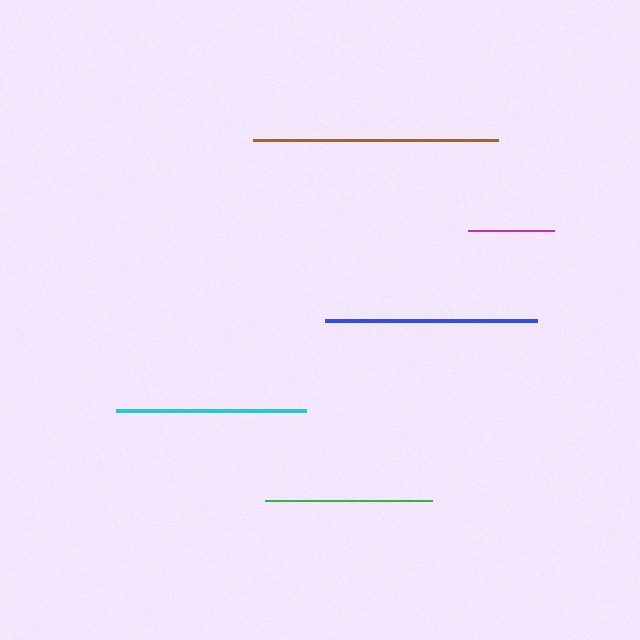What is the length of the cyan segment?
The cyan segment is approximately 190 pixels long.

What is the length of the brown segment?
The brown segment is approximately 245 pixels long.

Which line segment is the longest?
The brown line is the longest at approximately 245 pixels.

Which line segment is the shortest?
The magenta line is the shortest at approximately 86 pixels.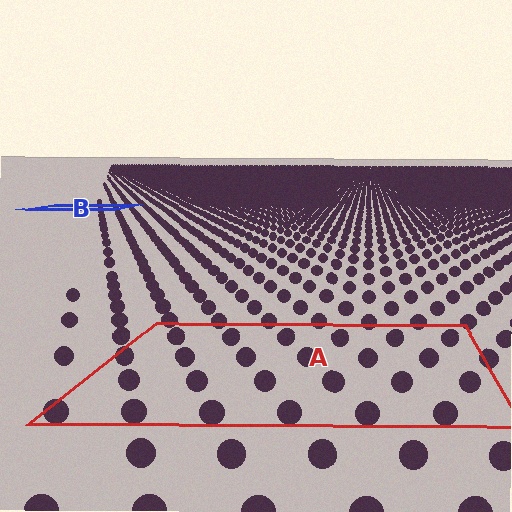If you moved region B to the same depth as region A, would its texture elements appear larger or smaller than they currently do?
They would appear larger. At a closer depth, the same texture elements are projected at a bigger on-screen size.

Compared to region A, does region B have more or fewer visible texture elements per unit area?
Region B has more texture elements per unit area — they are packed more densely because it is farther away.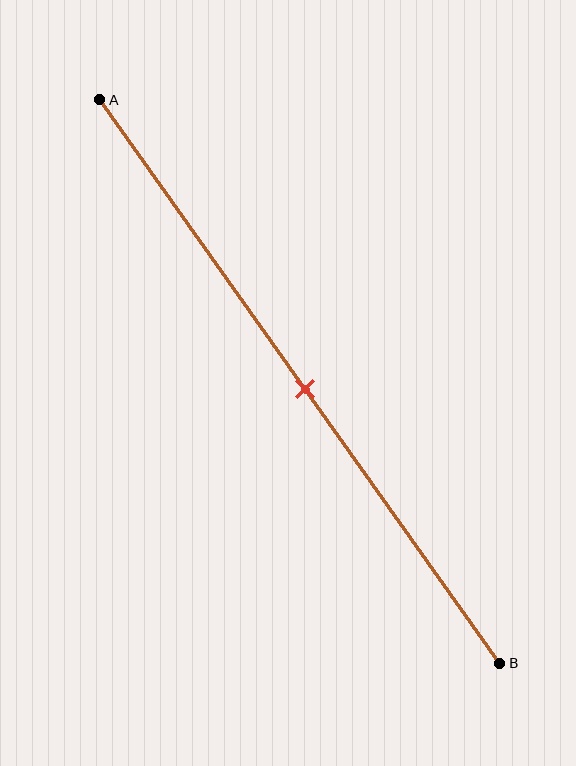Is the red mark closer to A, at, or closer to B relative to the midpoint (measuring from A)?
The red mark is approximately at the midpoint of segment AB.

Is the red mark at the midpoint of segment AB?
Yes, the mark is approximately at the midpoint.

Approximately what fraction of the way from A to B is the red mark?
The red mark is approximately 50% of the way from A to B.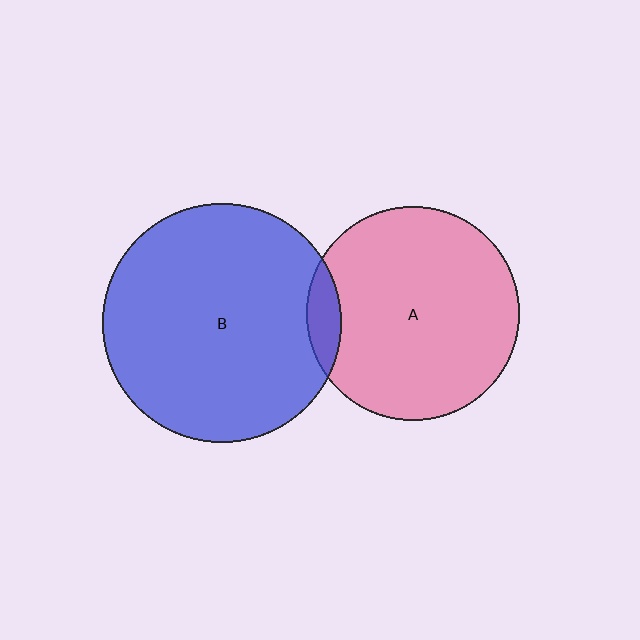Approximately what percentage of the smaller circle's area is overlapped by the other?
Approximately 10%.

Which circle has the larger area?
Circle B (blue).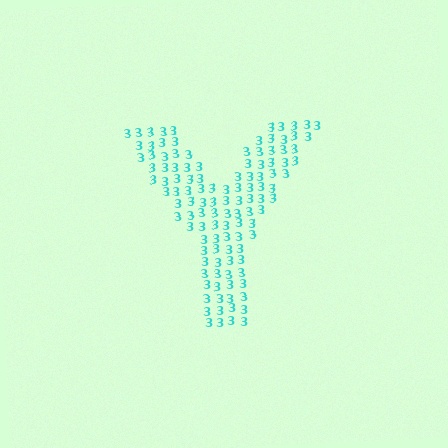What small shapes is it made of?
It is made of small digit 3's.